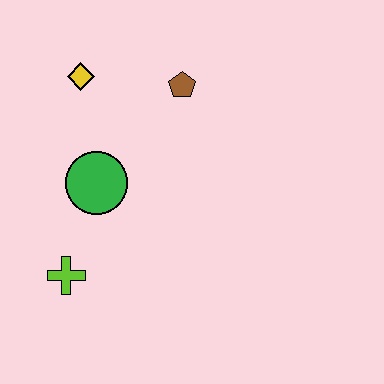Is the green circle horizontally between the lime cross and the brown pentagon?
Yes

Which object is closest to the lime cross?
The green circle is closest to the lime cross.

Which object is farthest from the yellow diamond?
The lime cross is farthest from the yellow diamond.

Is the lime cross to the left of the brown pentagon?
Yes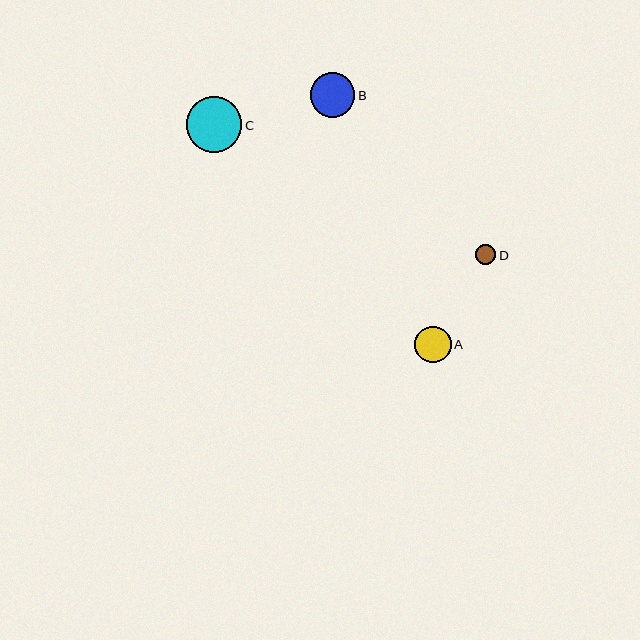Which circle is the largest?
Circle C is the largest with a size of approximately 56 pixels.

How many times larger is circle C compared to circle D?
Circle C is approximately 2.8 times the size of circle D.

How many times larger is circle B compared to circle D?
Circle B is approximately 2.2 times the size of circle D.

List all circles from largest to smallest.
From largest to smallest: C, B, A, D.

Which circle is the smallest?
Circle D is the smallest with a size of approximately 20 pixels.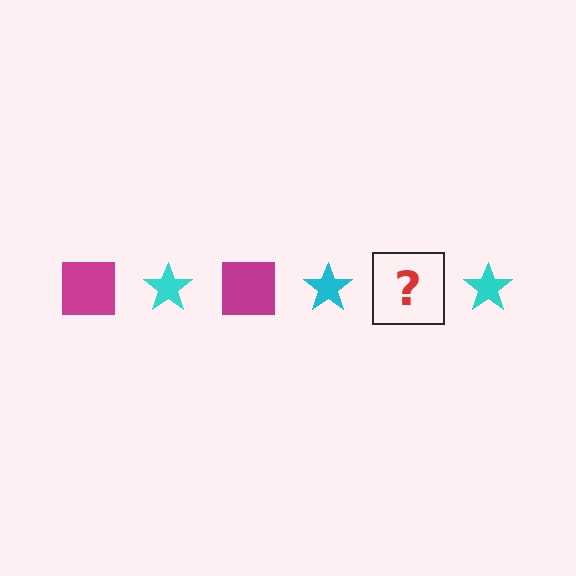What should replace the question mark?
The question mark should be replaced with a magenta square.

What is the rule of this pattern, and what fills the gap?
The rule is that the pattern alternates between magenta square and cyan star. The gap should be filled with a magenta square.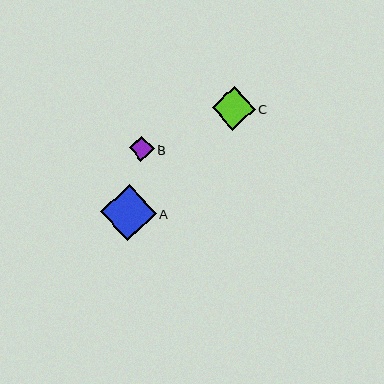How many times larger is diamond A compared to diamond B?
Diamond A is approximately 2.3 times the size of diamond B.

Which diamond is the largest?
Diamond A is the largest with a size of approximately 56 pixels.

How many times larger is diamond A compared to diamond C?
Diamond A is approximately 1.3 times the size of diamond C.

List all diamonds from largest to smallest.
From largest to smallest: A, C, B.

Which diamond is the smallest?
Diamond B is the smallest with a size of approximately 25 pixels.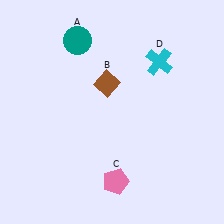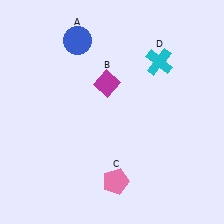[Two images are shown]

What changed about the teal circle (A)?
In Image 1, A is teal. In Image 2, it changed to blue.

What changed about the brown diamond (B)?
In Image 1, B is brown. In Image 2, it changed to magenta.